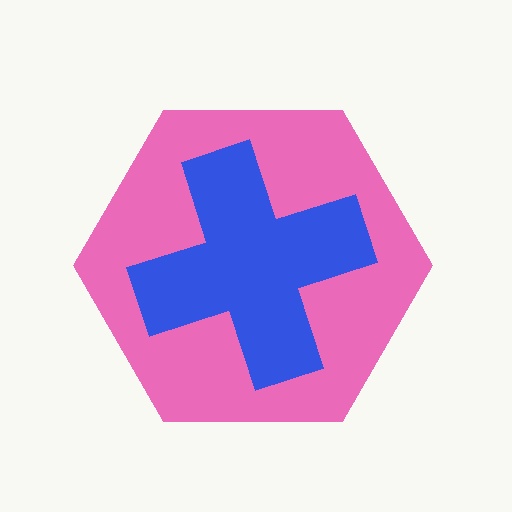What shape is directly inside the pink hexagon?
The blue cross.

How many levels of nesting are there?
2.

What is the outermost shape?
The pink hexagon.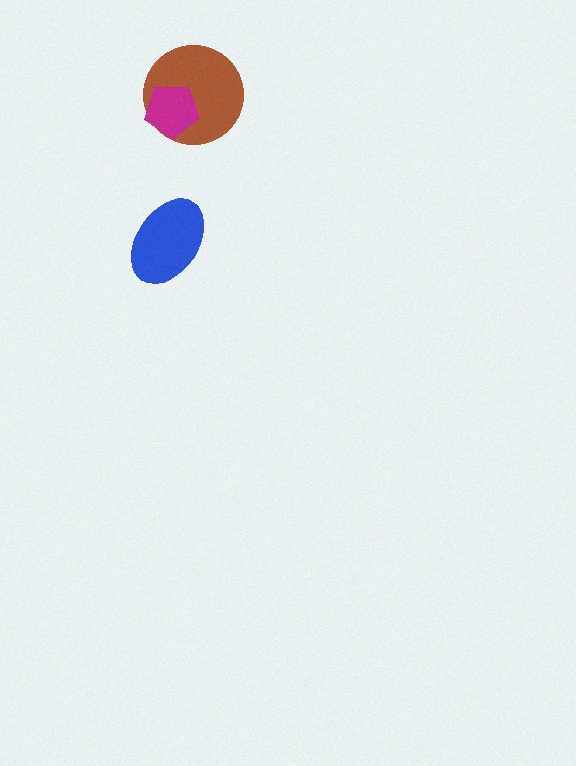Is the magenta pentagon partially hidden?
No, no other shape covers it.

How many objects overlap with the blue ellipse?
0 objects overlap with the blue ellipse.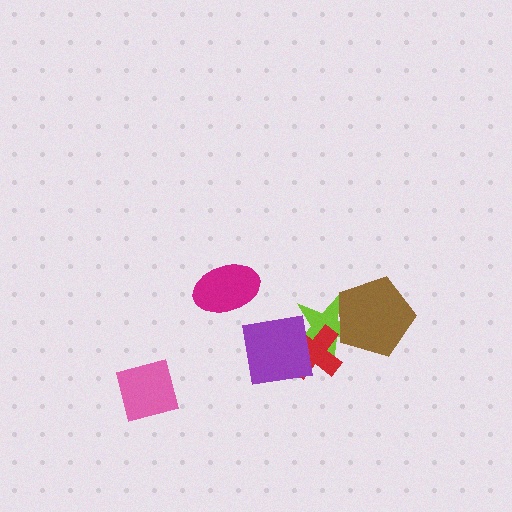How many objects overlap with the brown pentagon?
1 object overlaps with the brown pentagon.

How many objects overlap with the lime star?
3 objects overlap with the lime star.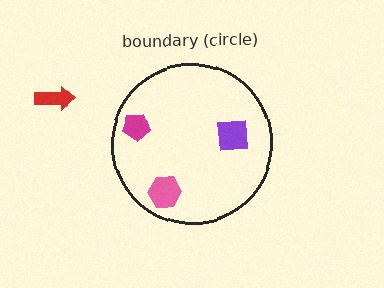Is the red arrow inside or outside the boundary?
Outside.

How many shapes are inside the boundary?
3 inside, 1 outside.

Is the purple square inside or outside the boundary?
Inside.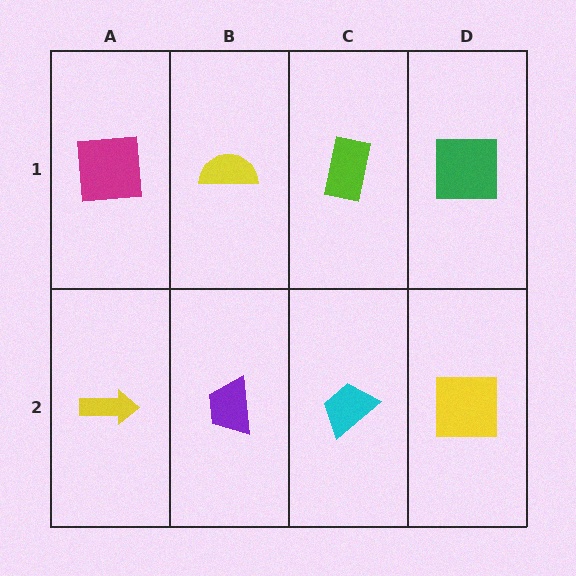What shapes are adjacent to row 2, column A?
A magenta square (row 1, column A), a purple trapezoid (row 2, column B).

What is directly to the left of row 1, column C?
A yellow semicircle.